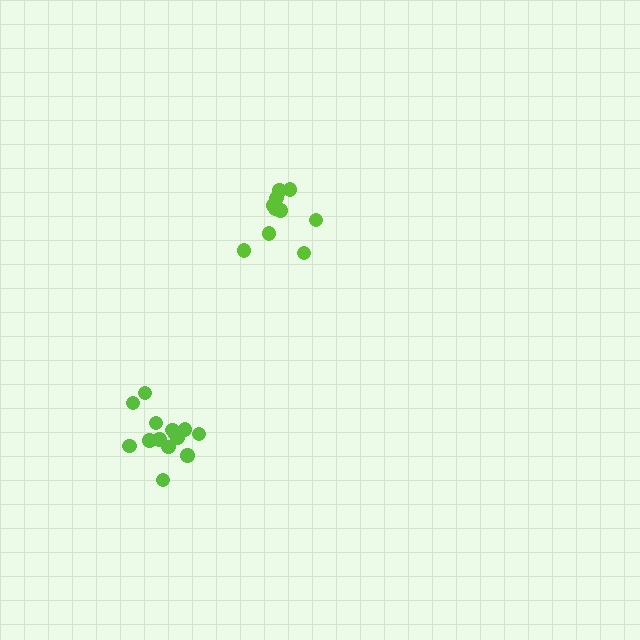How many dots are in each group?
Group 1: 14 dots, Group 2: 10 dots (24 total).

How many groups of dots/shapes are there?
There are 2 groups.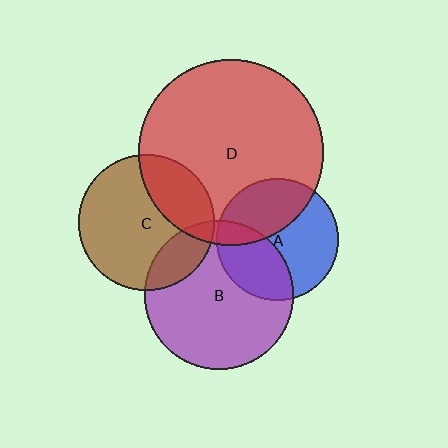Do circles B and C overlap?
Yes.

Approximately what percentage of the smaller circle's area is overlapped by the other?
Approximately 20%.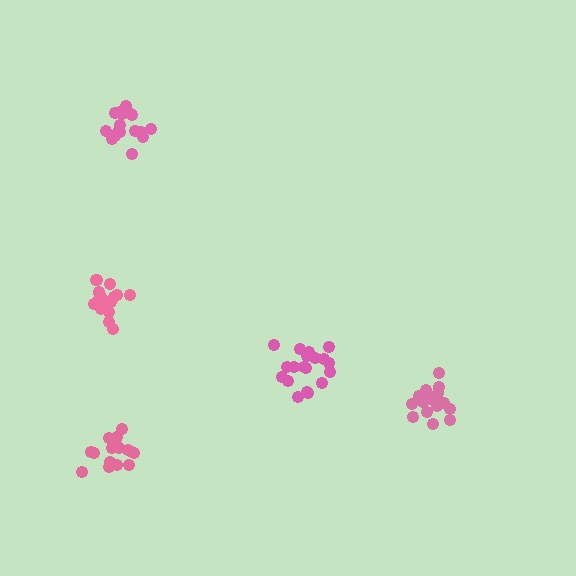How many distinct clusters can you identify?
There are 5 distinct clusters.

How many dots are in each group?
Group 1: 17 dots, Group 2: 17 dots, Group 3: 17 dots, Group 4: 16 dots, Group 5: 19 dots (86 total).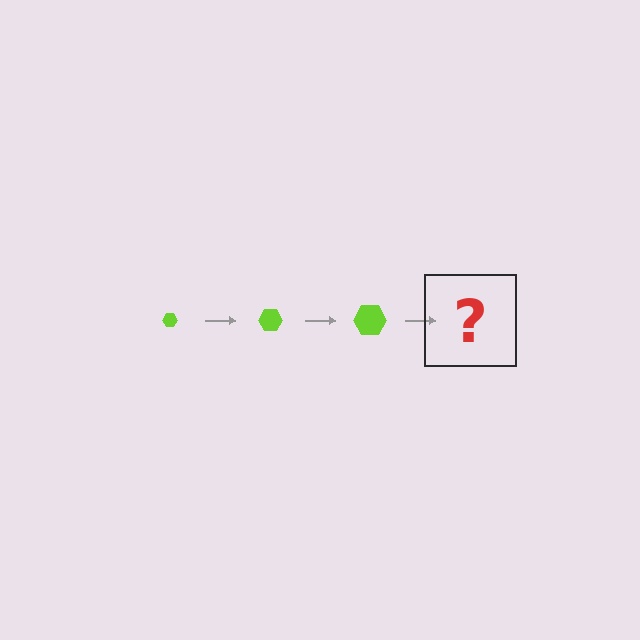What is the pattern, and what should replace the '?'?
The pattern is that the hexagon gets progressively larger each step. The '?' should be a lime hexagon, larger than the previous one.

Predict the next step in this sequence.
The next step is a lime hexagon, larger than the previous one.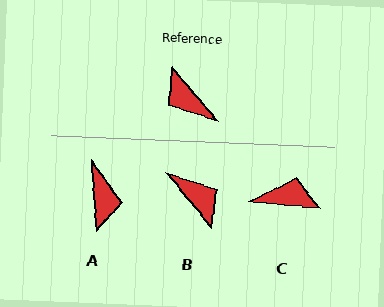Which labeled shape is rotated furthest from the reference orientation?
B, about 179 degrees away.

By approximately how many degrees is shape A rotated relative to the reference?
Approximately 144 degrees counter-clockwise.